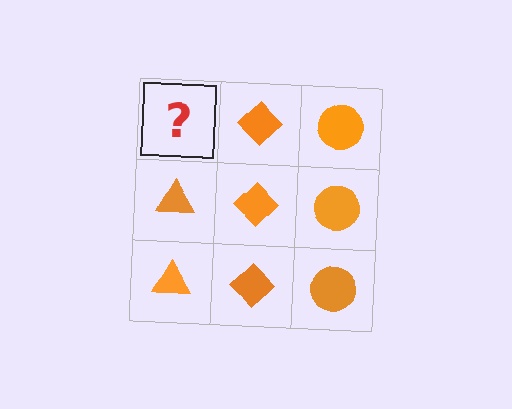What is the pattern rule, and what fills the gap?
The rule is that each column has a consistent shape. The gap should be filled with an orange triangle.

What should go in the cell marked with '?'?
The missing cell should contain an orange triangle.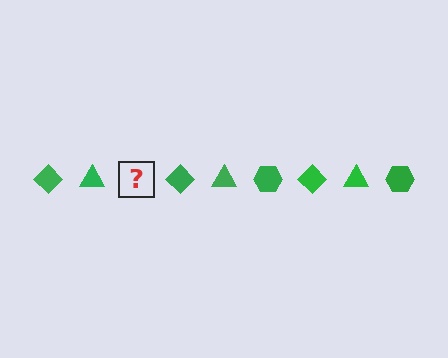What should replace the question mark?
The question mark should be replaced with a green hexagon.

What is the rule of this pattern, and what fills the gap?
The rule is that the pattern cycles through diamond, triangle, hexagon shapes in green. The gap should be filled with a green hexagon.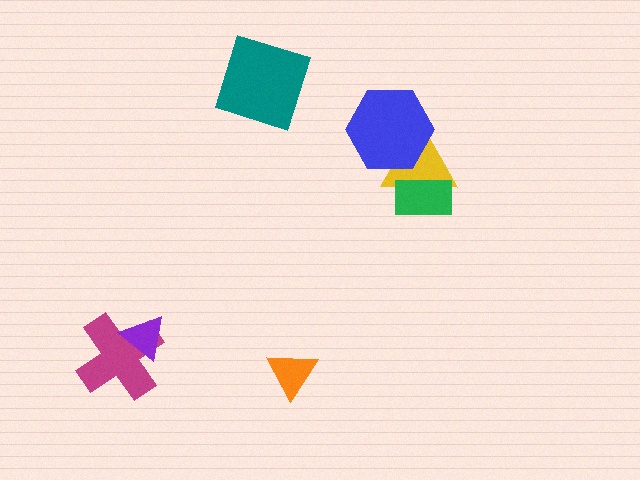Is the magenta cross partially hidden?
Yes, it is partially covered by another shape.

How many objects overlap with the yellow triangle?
2 objects overlap with the yellow triangle.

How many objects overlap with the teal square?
0 objects overlap with the teal square.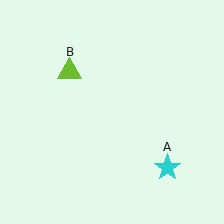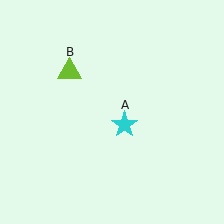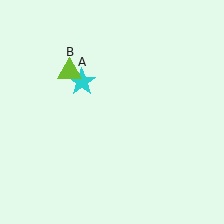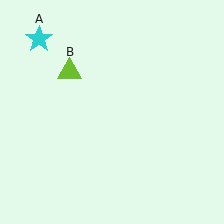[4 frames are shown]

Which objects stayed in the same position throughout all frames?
Lime triangle (object B) remained stationary.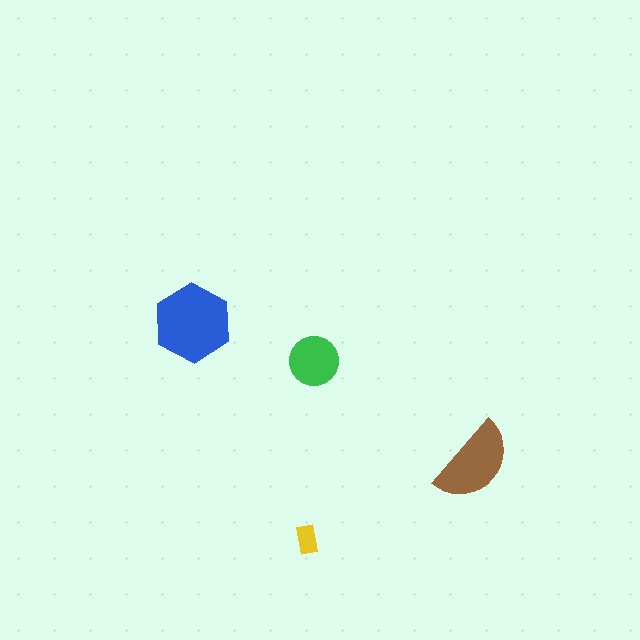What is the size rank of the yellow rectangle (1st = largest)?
4th.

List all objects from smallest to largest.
The yellow rectangle, the green circle, the brown semicircle, the blue hexagon.